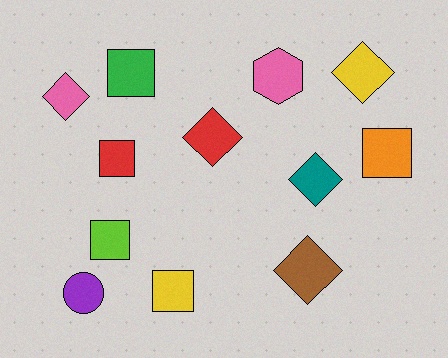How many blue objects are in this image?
There are no blue objects.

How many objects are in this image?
There are 12 objects.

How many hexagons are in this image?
There is 1 hexagon.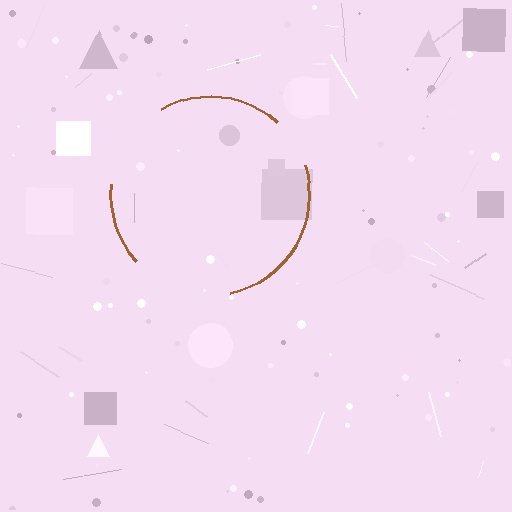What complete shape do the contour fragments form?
The contour fragments form a circle.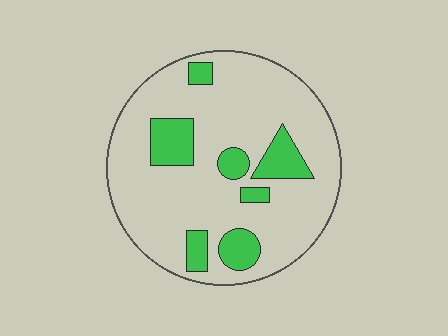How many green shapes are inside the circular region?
7.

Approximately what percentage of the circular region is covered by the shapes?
Approximately 20%.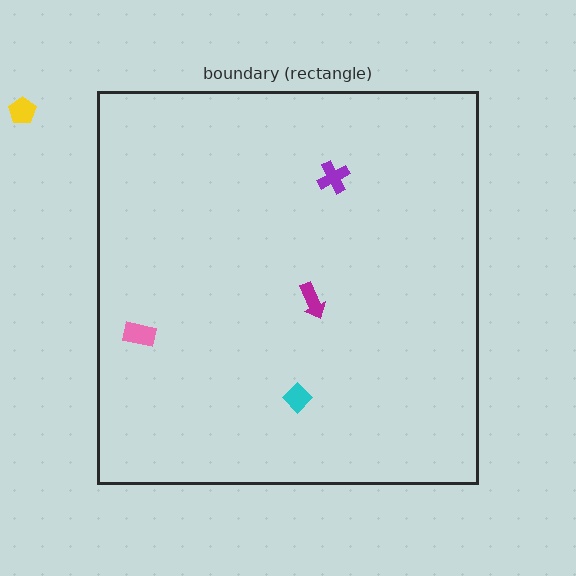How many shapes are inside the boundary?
4 inside, 1 outside.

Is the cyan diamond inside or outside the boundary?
Inside.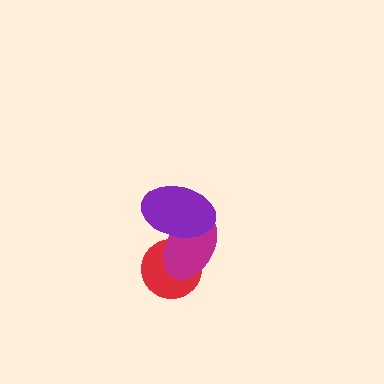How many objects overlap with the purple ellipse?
2 objects overlap with the purple ellipse.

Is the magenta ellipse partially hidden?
Yes, it is partially covered by another shape.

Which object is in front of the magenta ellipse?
The purple ellipse is in front of the magenta ellipse.